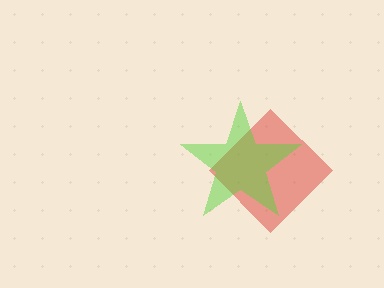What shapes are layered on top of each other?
The layered shapes are: a red diamond, a lime star.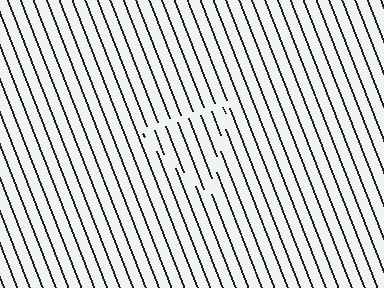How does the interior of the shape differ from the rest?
The interior of the shape contains the same grating, shifted by half a period — the contour is defined by the phase discontinuity where line-ends from the inner and outer gratings abut.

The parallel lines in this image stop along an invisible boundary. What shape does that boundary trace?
An illusory triangle. The interior of the shape contains the same grating, shifted by half a period — the contour is defined by the phase discontinuity where line-ends from the inner and outer gratings abut.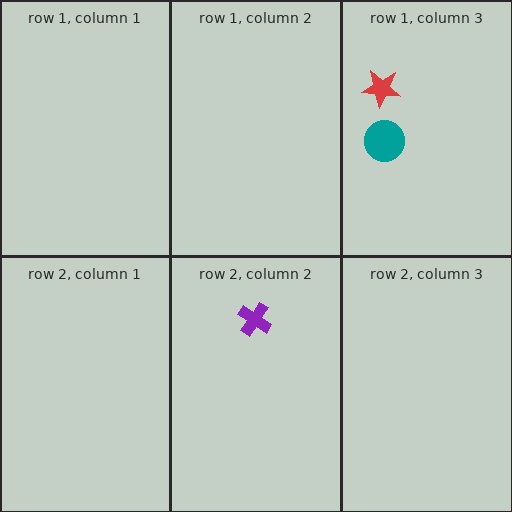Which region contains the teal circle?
The row 1, column 3 region.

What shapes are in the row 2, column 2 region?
The purple cross.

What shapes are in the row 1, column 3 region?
The red star, the teal circle.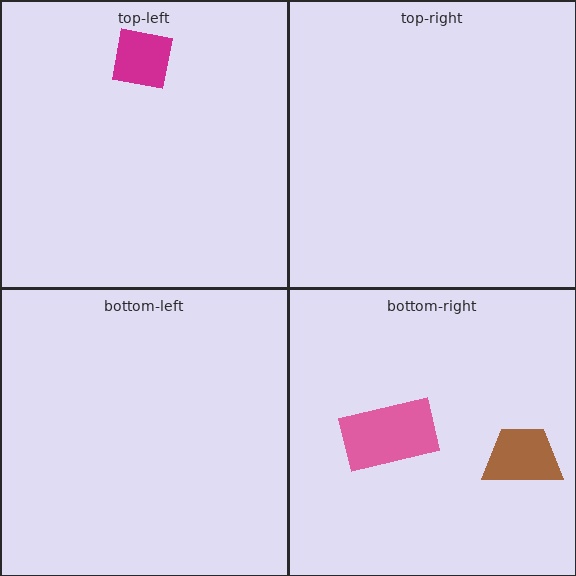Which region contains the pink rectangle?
The bottom-right region.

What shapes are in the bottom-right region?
The pink rectangle, the brown trapezoid.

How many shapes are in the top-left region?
1.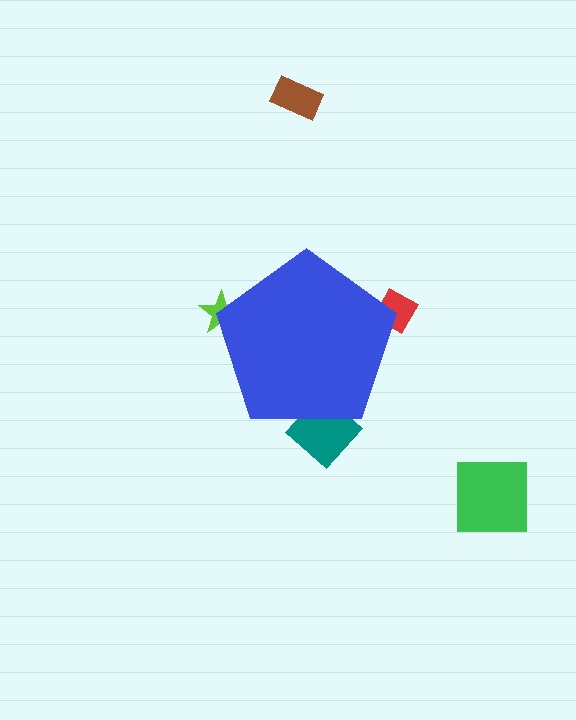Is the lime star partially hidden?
Yes, the lime star is partially hidden behind the blue pentagon.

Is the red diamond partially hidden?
Yes, the red diamond is partially hidden behind the blue pentagon.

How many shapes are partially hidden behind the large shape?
3 shapes are partially hidden.